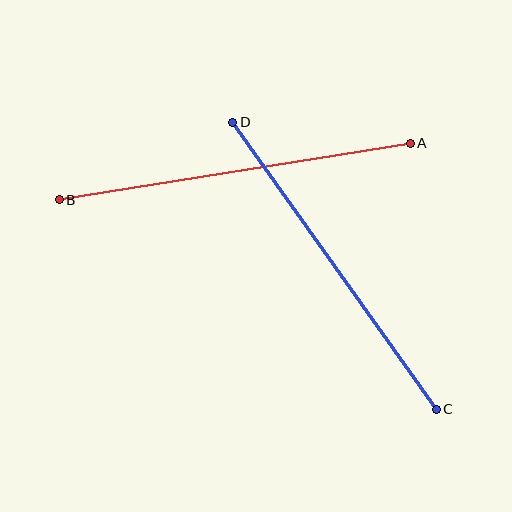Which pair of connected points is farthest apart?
Points A and B are farthest apart.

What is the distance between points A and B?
The distance is approximately 356 pixels.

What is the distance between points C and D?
The distance is approximately 352 pixels.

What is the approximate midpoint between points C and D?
The midpoint is at approximately (334, 266) pixels.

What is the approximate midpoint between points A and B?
The midpoint is at approximately (235, 172) pixels.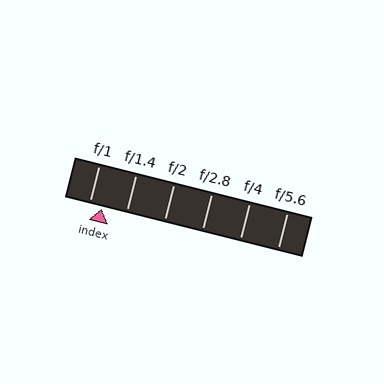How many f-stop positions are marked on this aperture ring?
There are 6 f-stop positions marked.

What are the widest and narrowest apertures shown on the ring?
The widest aperture shown is f/1 and the narrowest is f/5.6.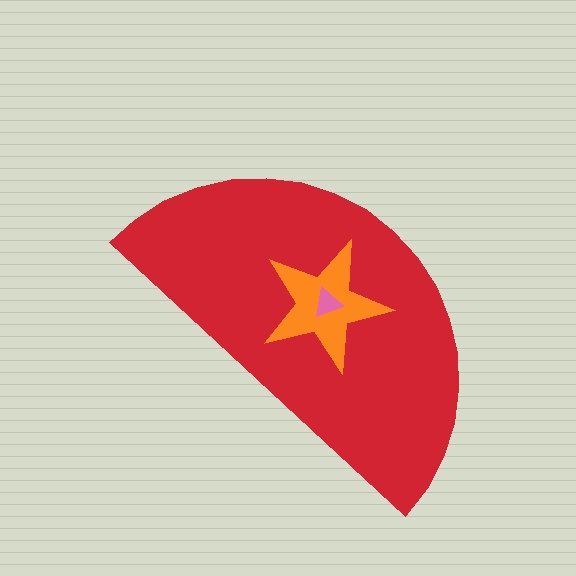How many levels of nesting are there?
3.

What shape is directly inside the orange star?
The pink triangle.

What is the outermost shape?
The red semicircle.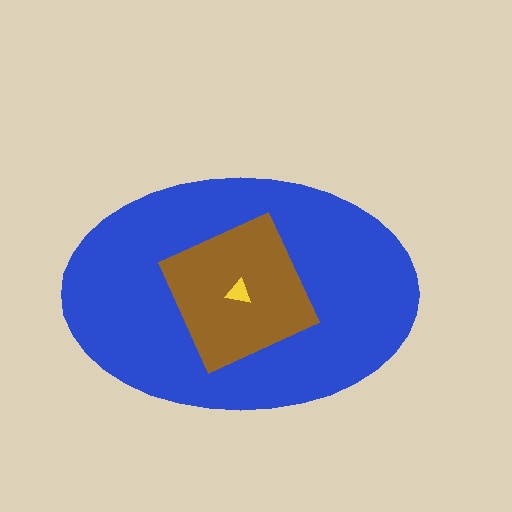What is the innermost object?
The yellow triangle.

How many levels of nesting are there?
3.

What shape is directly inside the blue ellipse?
The brown square.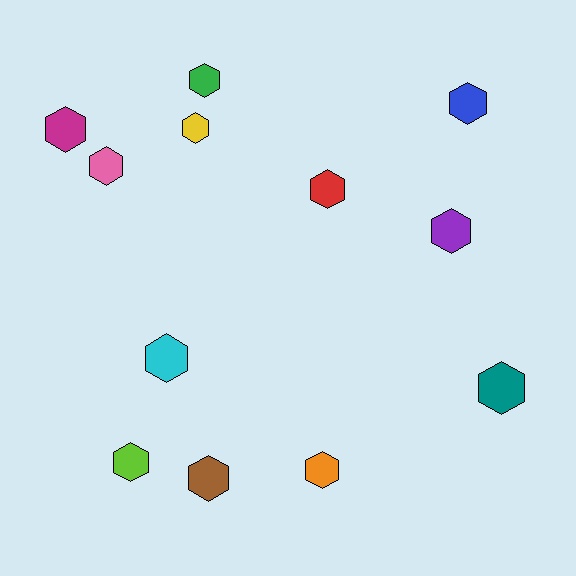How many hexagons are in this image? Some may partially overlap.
There are 12 hexagons.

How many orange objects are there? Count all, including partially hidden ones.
There is 1 orange object.